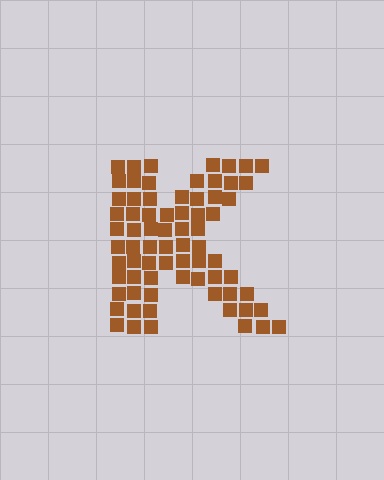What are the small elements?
The small elements are squares.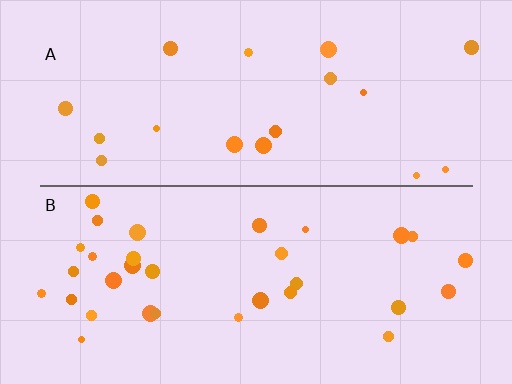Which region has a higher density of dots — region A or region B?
B (the bottom).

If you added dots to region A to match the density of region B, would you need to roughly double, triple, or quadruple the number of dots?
Approximately double.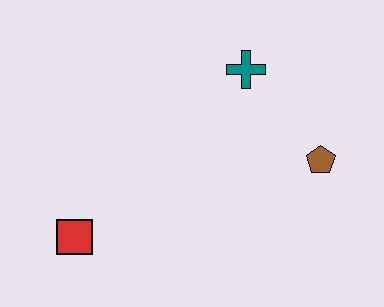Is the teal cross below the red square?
No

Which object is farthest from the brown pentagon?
The red square is farthest from the brown pentagon.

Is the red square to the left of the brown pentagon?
Yes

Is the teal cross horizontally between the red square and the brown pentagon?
Yes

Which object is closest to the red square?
The teal cross is closest to the red square.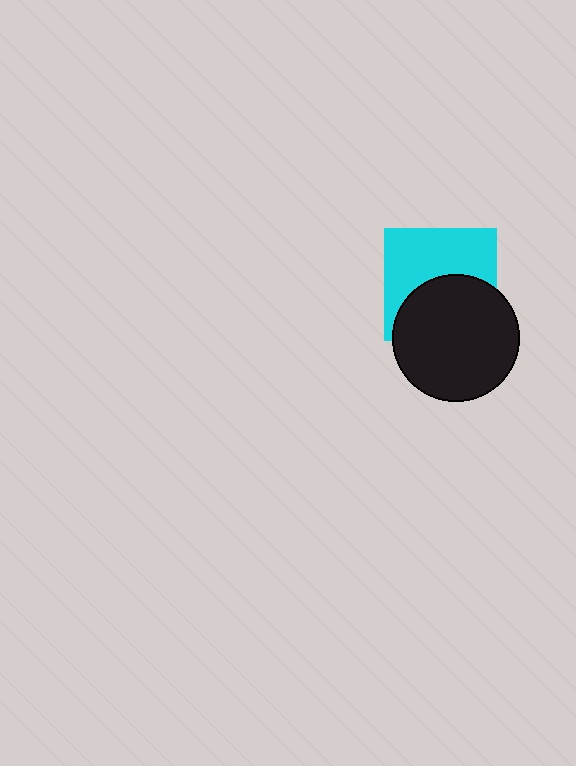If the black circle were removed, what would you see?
You would see the complete cyan square.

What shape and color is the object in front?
The object in front is a black circle.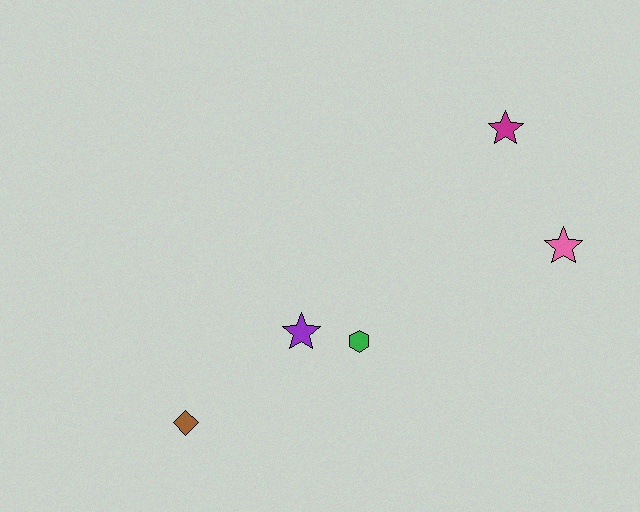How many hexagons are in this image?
There is 1 hexagon.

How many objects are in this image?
There are 5 objects.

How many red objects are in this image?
There are no red objects.